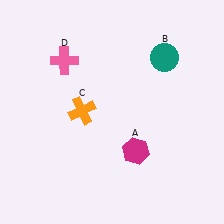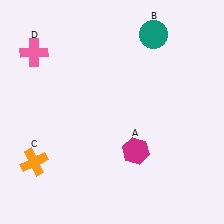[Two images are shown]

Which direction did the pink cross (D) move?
The pink cross (D) moved left.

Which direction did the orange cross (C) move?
The orange cross (C) moved down.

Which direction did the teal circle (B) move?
The teal circle (B) moved up.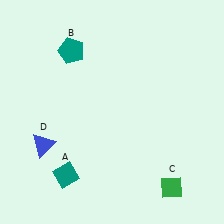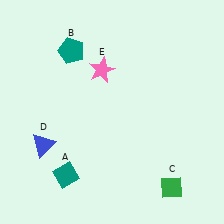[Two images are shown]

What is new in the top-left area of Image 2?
A pink star (E) was added in the top-left area of Image 2.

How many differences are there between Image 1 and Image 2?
There is 1 difference between the two images.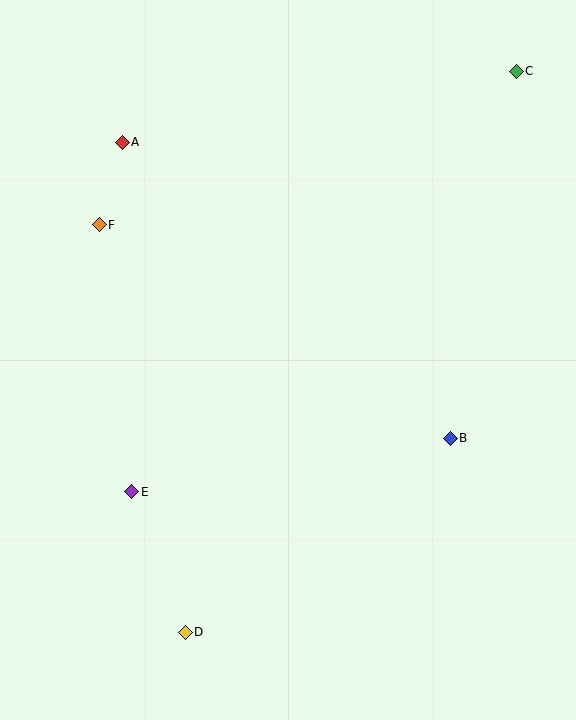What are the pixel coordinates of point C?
Point C is at (516, 71).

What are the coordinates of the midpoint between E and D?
The midpoint between E and D is at (158, 562).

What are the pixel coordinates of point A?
Point A is at (122, 142).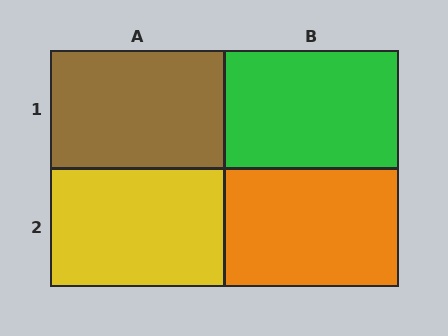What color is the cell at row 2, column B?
Orange.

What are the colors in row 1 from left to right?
Brown, green.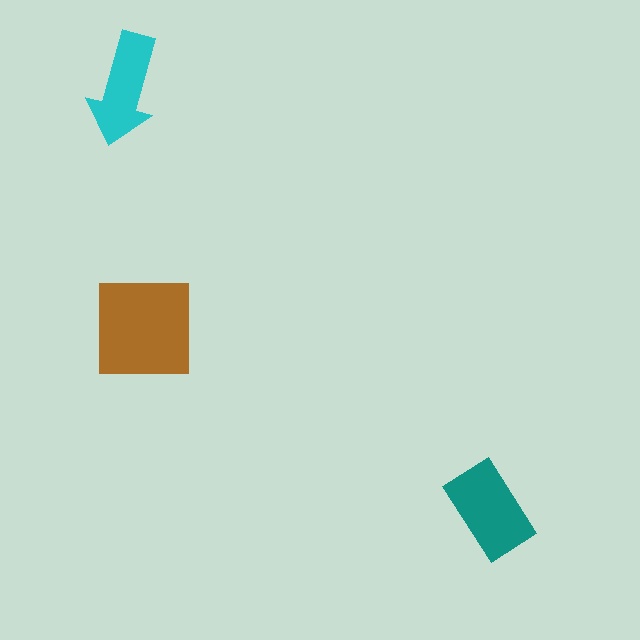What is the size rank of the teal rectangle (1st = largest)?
2nd.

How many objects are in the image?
There are 3 objects in the image.